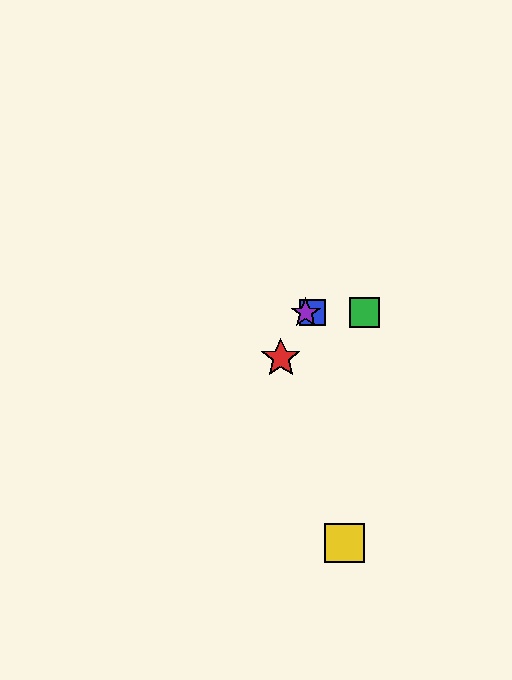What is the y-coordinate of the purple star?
The purple star is at y≈313.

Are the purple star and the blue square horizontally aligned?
Yes, both are at y≈313.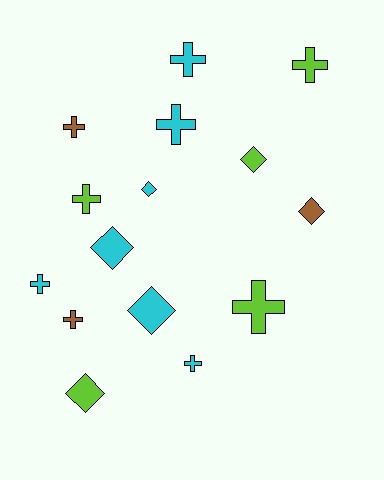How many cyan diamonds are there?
There are 3 cyan diamonds.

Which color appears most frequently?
Cyan, with 7 objects.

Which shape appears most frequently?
Cross, with 9 objects.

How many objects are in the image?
There are 15 objects.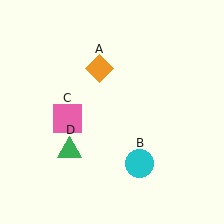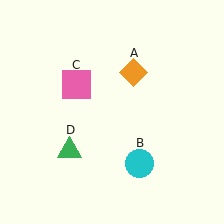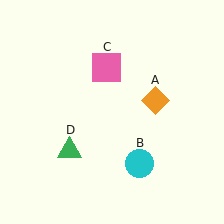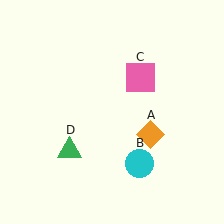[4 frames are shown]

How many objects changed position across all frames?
2 objects changed position: orange diamond (object A), pink square (object C).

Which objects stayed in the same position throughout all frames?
Cyan circle (object B) and green triangle (object D) remained stationary.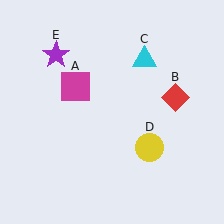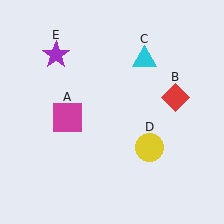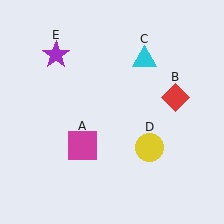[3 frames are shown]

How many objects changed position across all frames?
1 object changed position: magenta square (object A).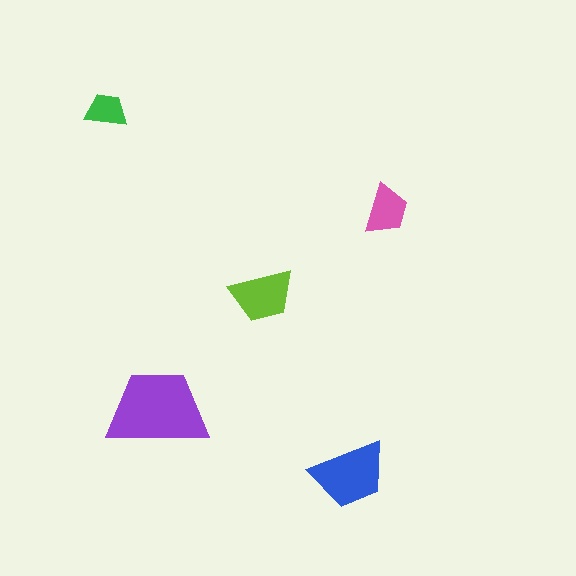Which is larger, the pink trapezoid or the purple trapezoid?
The purple one.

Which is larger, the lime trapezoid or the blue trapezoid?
The blue one.